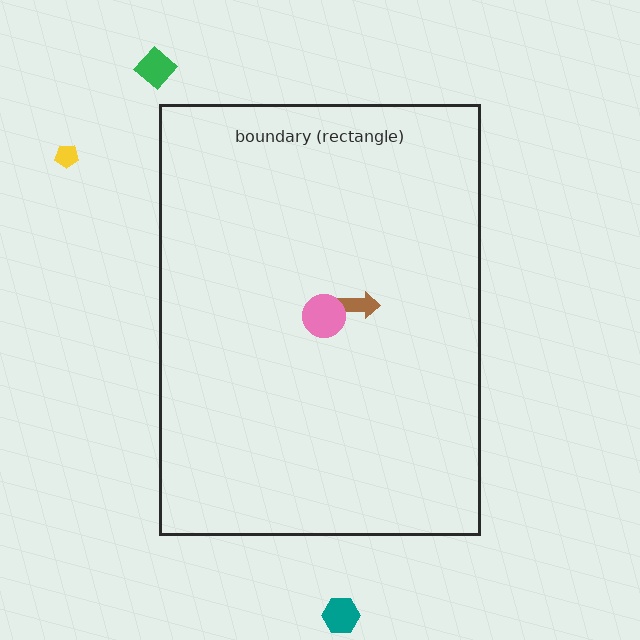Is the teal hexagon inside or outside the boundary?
Outside.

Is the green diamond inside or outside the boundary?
Outside.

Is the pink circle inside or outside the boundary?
Inside.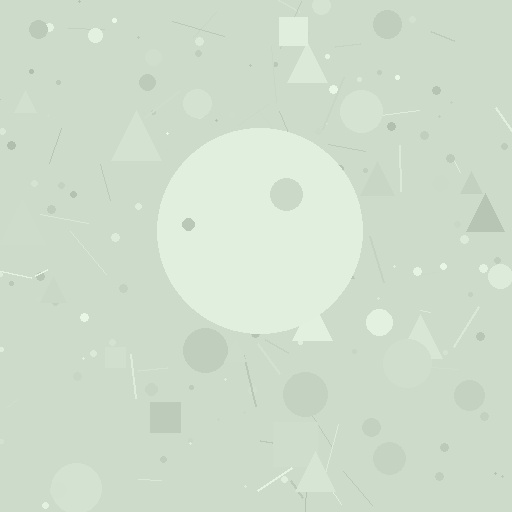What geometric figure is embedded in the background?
A circle is embedded in the background.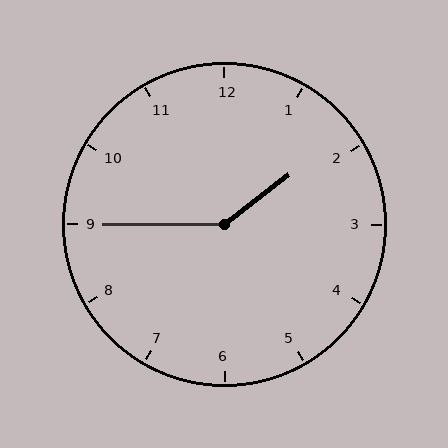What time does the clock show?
1:45.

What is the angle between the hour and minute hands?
Approximately 142 degrees.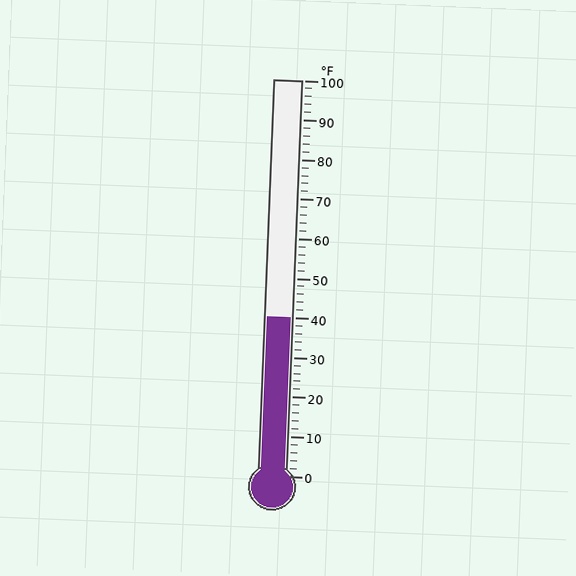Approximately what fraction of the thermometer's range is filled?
The thermometer is filled to approximately 40% of its range.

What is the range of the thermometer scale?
The thermometer scale ranges from 0°F to 100°F.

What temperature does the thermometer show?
The thermometer shows approximately 40°F.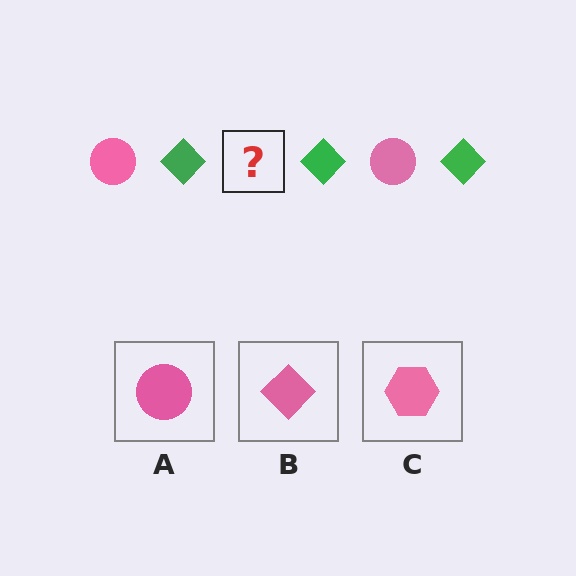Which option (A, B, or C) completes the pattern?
A.